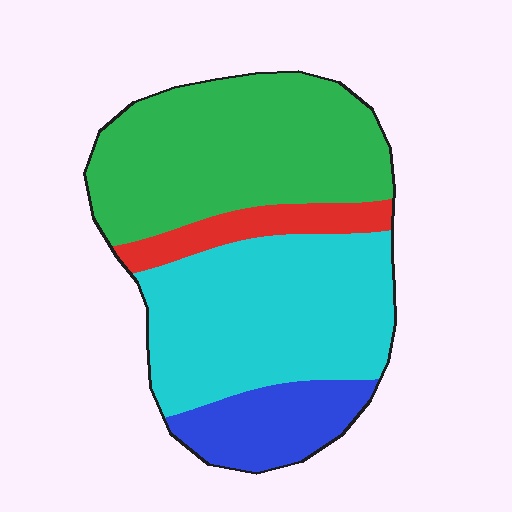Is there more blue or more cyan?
Cyan.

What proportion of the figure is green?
Green covers 39% of the figure.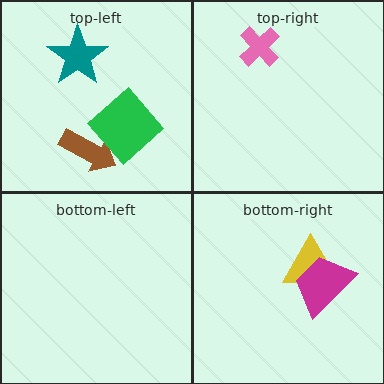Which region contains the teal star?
The top-left region.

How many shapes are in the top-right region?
1.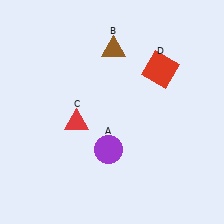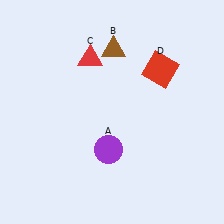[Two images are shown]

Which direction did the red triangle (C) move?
The red triangle (C) moved up.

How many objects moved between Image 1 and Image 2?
1 object moved between the two images.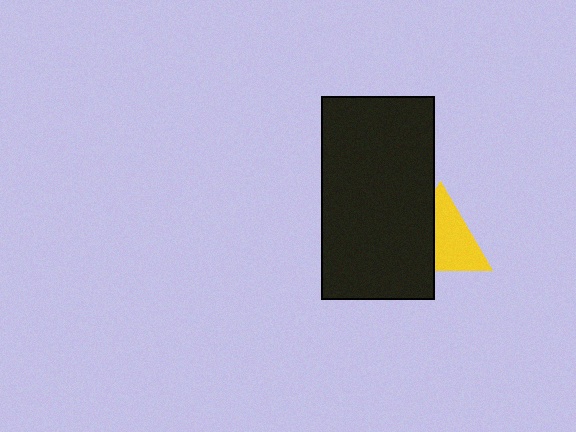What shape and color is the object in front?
The object in front is a black rectangle.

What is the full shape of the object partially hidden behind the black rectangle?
The partially hidden object is a yellow triangle.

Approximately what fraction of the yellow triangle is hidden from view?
Roughly 40% of the yellow triangle is hidden behind the black rectangle.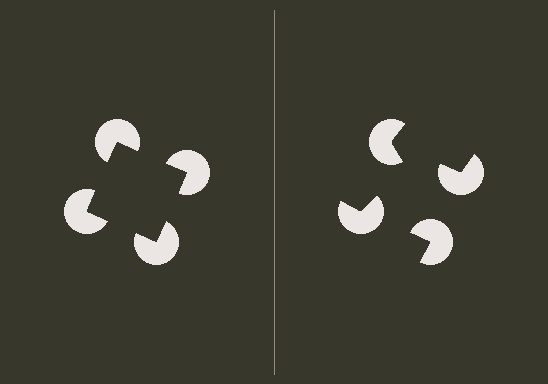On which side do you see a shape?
An illusory square appears on the left side. On the right side the wedge cuts are rotated, so no coherent shape forms.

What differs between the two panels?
The pac-man discs are positioned identically on both sides; only the wedge orientations differ. On the left they align to a square; on the right they are misaligned.